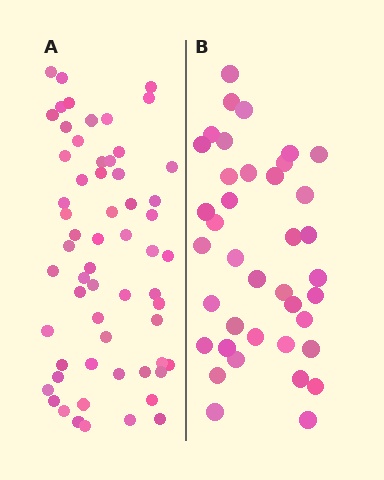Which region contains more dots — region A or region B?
Region A (the left region) has more dots.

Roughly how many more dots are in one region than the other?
Region A has approximately 20 more dots than region B.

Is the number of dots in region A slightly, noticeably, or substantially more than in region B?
Region A has substantially more. The ratio is roughly 1.5 to 1.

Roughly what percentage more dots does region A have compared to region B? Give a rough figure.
About 55% more.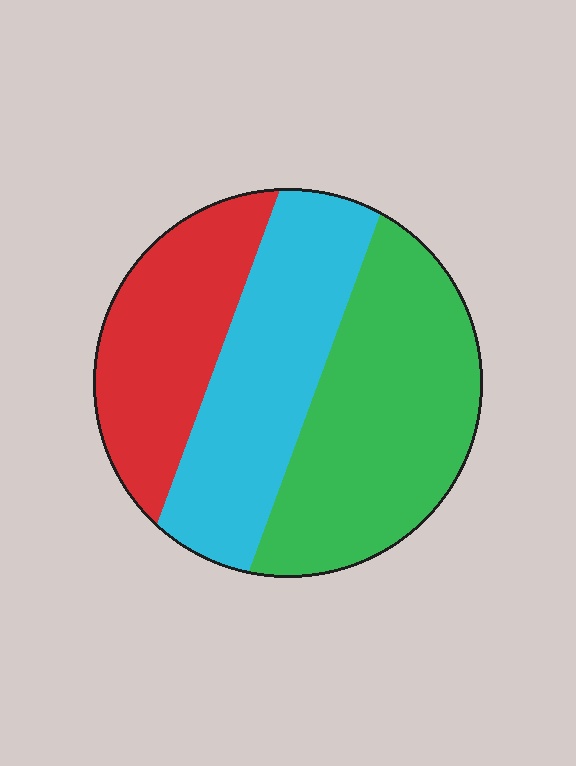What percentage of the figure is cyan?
Cyan covers 33% of the figure.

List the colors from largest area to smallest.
From largest to smallest: green, cyan, red.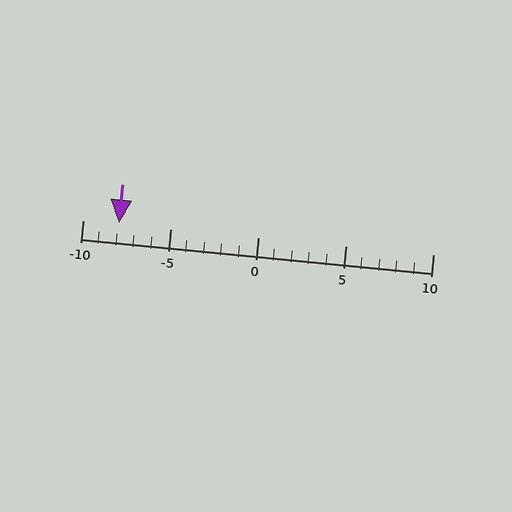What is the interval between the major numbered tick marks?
The major tick marks are spaced 5 units apart.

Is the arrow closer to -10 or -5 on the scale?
The arrow is closer to -10.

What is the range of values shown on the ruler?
The ruler shows values from -10 to 10.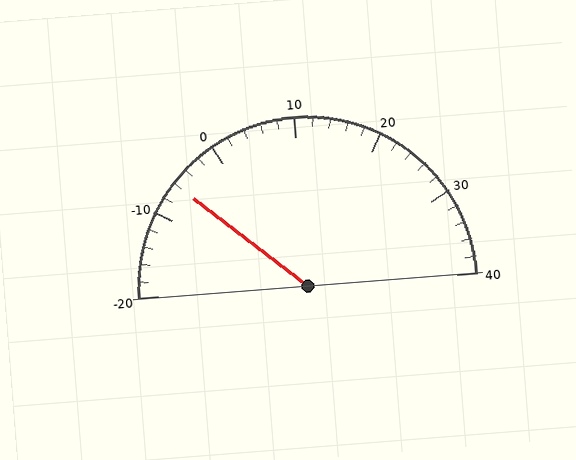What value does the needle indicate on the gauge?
The needle indicates approximately -6.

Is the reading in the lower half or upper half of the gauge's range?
The reading is in the lower half of the range (-20 to 40).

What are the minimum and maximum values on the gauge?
The gauge ranges from -20 to 40.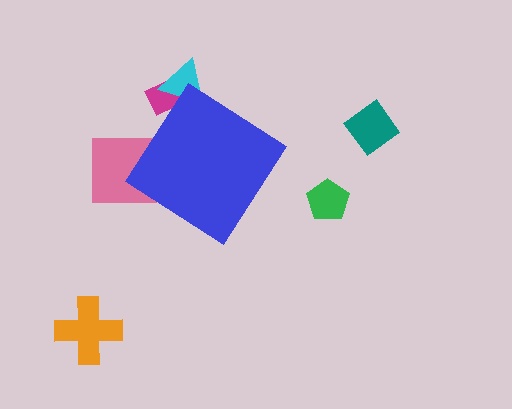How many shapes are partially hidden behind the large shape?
3 shapes are partially hidden.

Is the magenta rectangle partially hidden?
Yes, the magenta rectangle is partially hidden behind the blue diamond.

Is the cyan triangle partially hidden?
Yes, the cyan triangle is partially hidden behind the blue diamond.